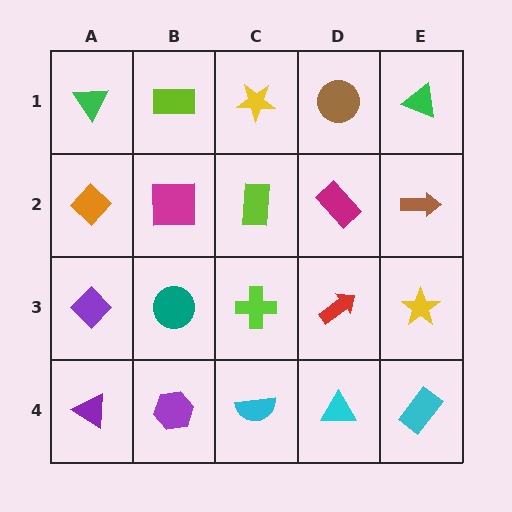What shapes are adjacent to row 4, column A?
A purple diamond (row 3, column A), a purple hexagon (row 4, column B).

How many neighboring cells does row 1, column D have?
3.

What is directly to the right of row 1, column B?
A yellow star.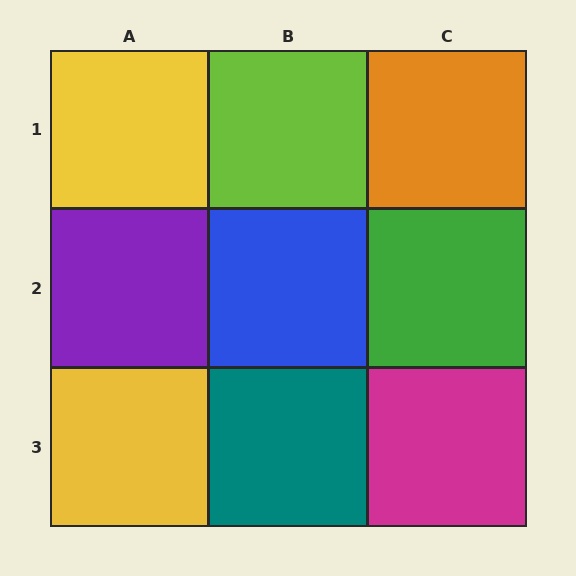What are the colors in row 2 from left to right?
Purple, blue, green.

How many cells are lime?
1 cell is lime.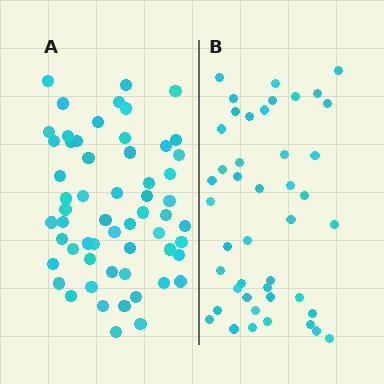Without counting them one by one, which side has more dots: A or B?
Region A (the left region) has more dots.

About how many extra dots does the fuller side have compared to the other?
Region A has approximately 15 more dots than region B.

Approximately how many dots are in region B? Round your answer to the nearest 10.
About 40 dots. (The exact count is 44, which rounds to 40.)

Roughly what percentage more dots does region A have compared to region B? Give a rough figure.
About 30% more.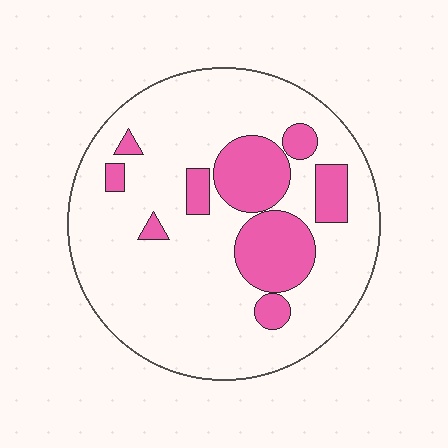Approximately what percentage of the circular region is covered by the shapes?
Approximately 20%.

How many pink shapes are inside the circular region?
9.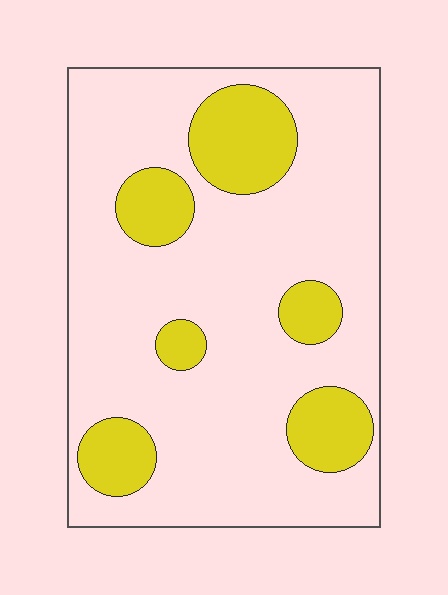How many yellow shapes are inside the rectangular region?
6.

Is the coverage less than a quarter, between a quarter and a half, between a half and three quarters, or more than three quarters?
Less than a quarter.